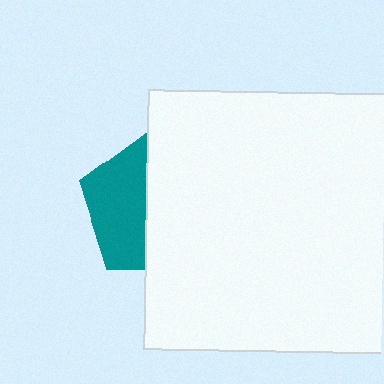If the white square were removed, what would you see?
You would see the complete teal pentagon.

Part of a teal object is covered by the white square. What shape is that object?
It is a pentagon.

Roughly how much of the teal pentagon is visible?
A small part of it is visible (roughly 42%).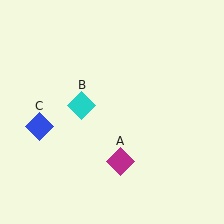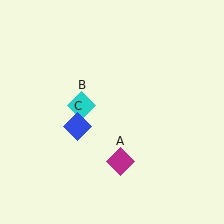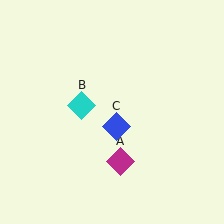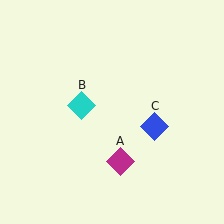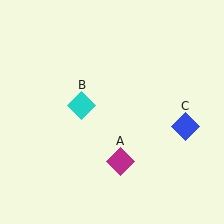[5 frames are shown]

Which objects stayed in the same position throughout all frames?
Magenta diamond (object A) and cyan diamond (object B) remained stationary.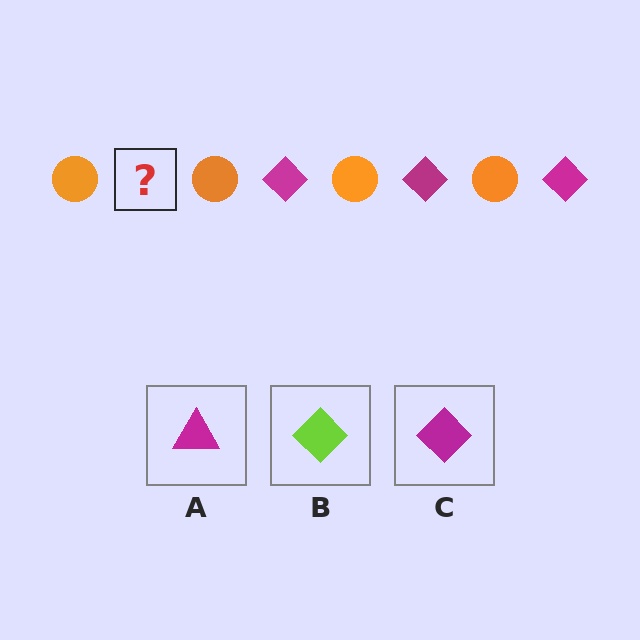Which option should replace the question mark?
Option C.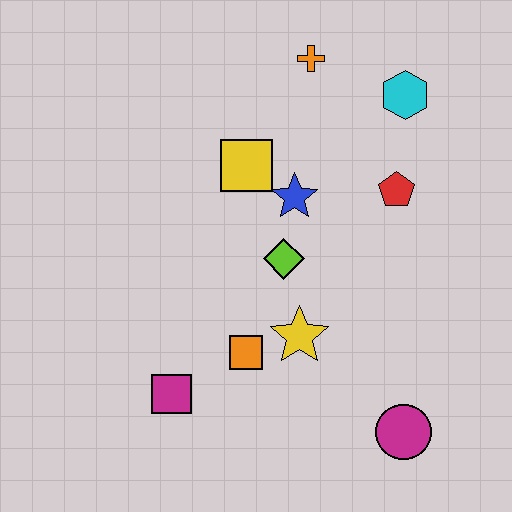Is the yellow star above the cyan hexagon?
No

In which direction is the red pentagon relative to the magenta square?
The red pentagon is to the right of the magenta square.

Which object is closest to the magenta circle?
The yellow star is closest to the magenta circle.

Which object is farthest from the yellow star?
The orange cross is farthest from the yellow star.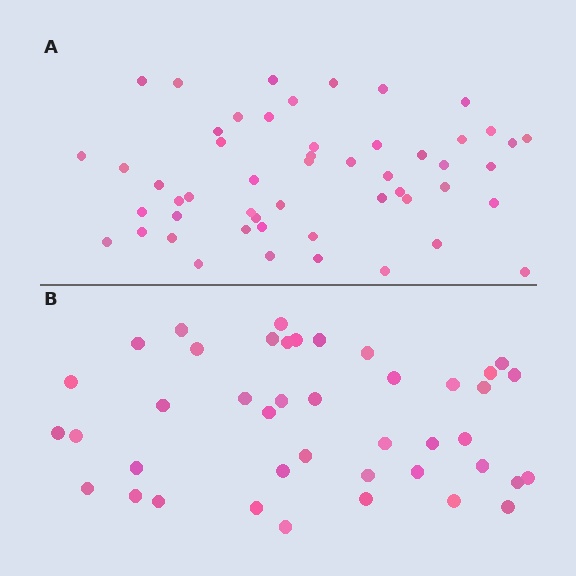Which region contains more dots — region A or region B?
Region A (the top region) has more dots.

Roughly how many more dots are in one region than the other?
Region A has roughly 10 or so more dots than region B.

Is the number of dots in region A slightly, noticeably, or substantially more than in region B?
Region A has only slightly more — the two regions are fairly close. The ratio is roughly 1.2 to 1.